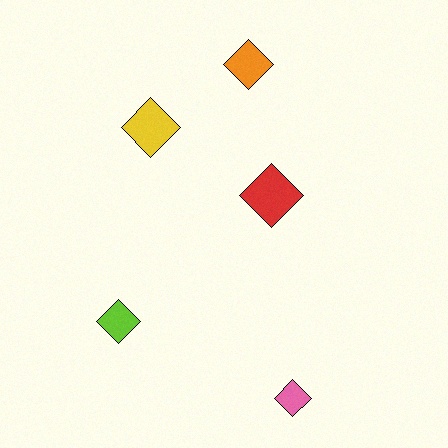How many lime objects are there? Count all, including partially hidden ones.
There is 1 lime object.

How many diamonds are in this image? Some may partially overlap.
There are 5 diamonds.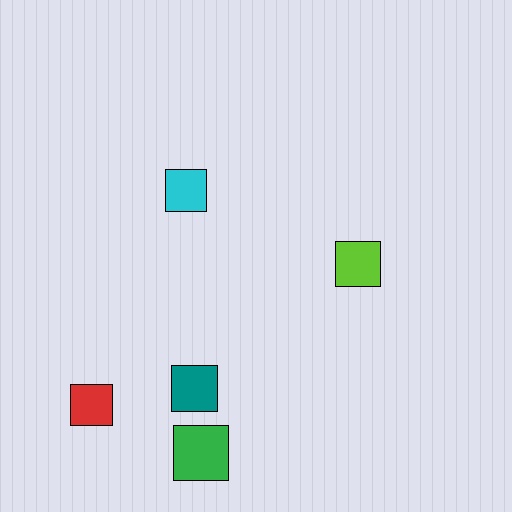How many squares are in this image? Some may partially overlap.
There are 5 squares.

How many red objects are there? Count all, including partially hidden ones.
There is 1 red object.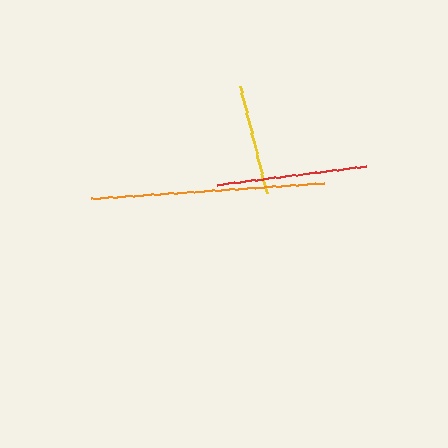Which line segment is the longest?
The orange line is the longest at approximately 234 pixels.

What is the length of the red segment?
The red segment is approximately 150 pixels long.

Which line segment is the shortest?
The yellow line is the shortest at approximately 111 pixels.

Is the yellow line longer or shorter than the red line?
The red line is longer than the yellow line.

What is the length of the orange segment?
The orange segment is approximately 234 pixels long.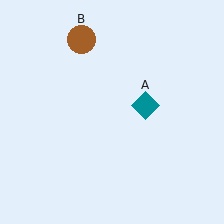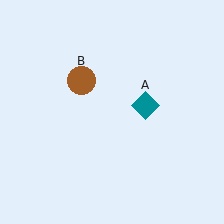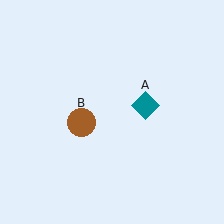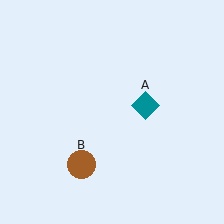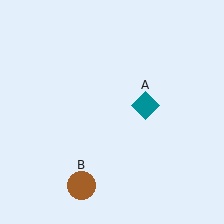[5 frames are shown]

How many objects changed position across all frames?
1 object changed position: brown circle (object B).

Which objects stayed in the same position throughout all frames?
Teal diamond (object A) remained stationary.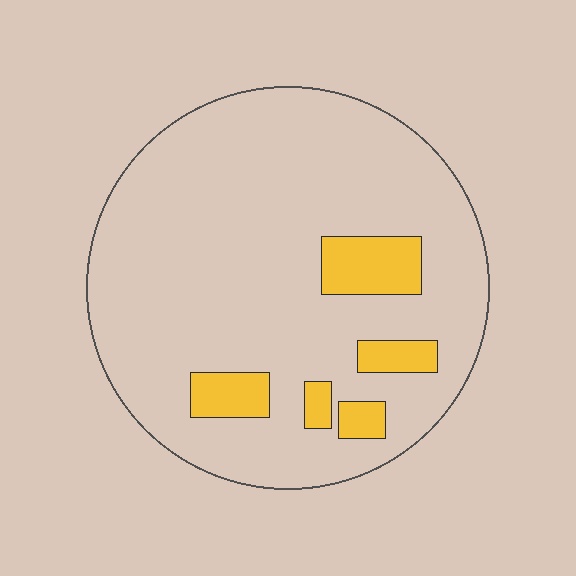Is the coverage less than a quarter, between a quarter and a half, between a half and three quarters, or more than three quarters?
Less than a quarter.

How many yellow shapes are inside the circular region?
5.